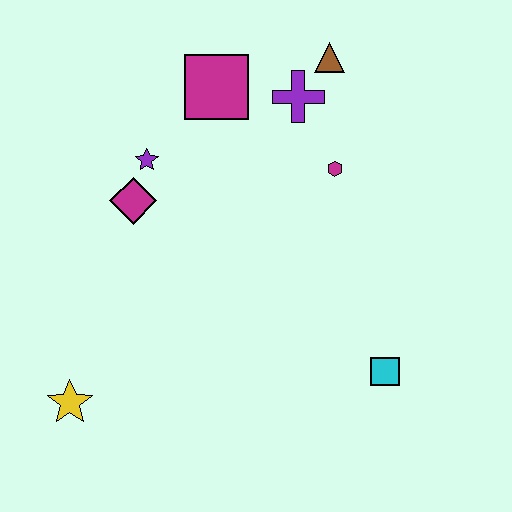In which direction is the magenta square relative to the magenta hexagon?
The magenta square is to the left of the magenta hexagon.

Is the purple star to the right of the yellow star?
Yes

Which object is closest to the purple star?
The magenta diamond is closest to the purple star.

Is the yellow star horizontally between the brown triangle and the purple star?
No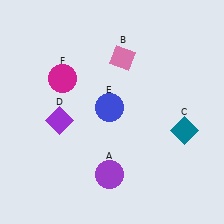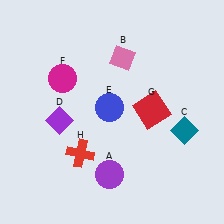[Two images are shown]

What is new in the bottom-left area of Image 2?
A red cross (H) was added in the bottom-left area of Image 2.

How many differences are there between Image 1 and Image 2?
There are 2 differences between the two images.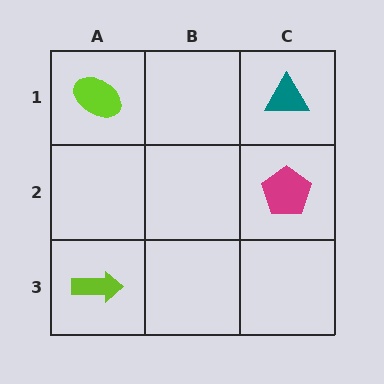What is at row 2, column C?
A magenta pentagon.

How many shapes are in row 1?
2 shapes.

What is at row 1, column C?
A teal triangle.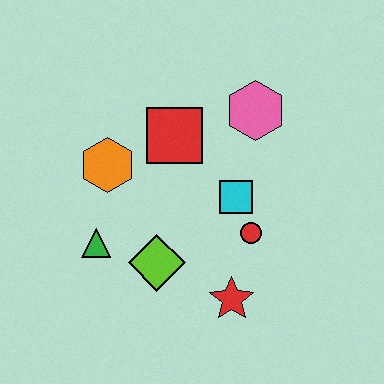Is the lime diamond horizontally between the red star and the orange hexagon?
Yes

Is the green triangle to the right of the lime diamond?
No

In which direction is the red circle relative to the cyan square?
The red circle is below the cyan square.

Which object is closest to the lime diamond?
The green triangle is closest to the lime diamond.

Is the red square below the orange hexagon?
No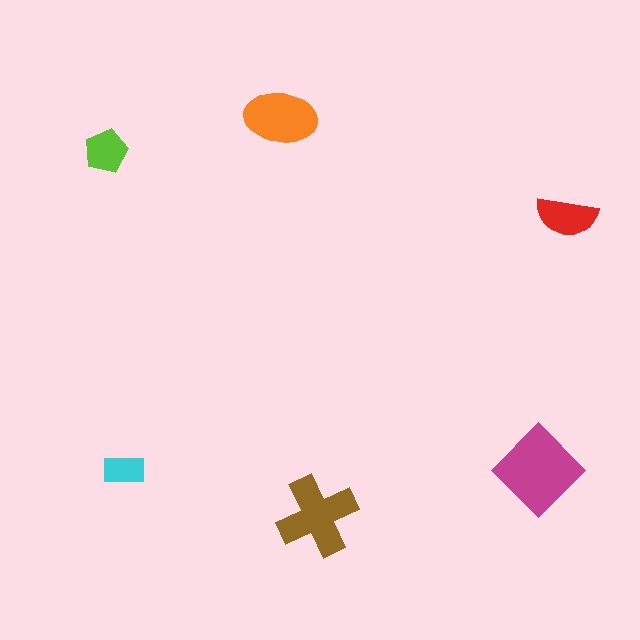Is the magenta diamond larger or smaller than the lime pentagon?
Larger.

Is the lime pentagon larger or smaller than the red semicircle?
Smaller.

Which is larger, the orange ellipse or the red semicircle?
The orange ellipse.